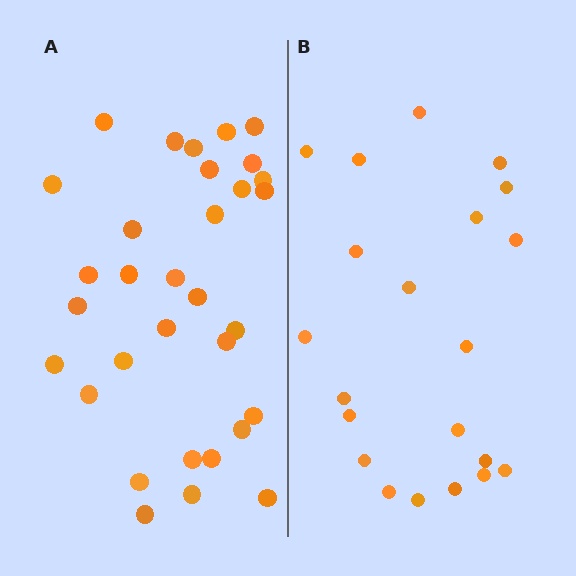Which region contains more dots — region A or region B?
Region A (the left region) has more dots.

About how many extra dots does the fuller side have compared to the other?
Region A has roughly 12 or so more dots than region B.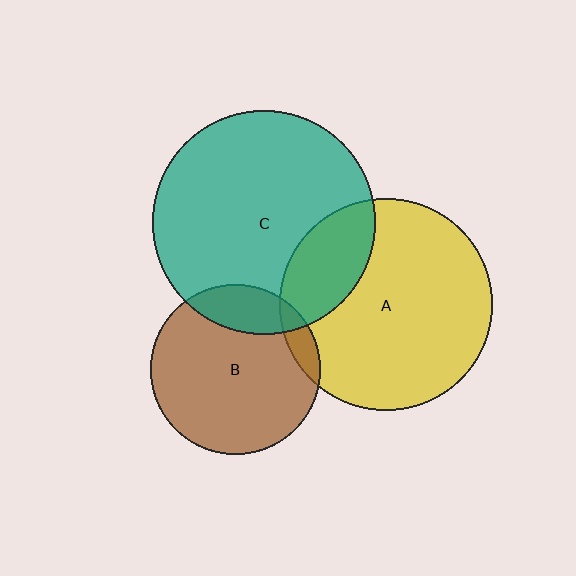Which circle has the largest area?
Circle C (teal).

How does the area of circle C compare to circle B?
Approximately 1.7 times.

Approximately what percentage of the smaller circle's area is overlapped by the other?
Approximately 20%.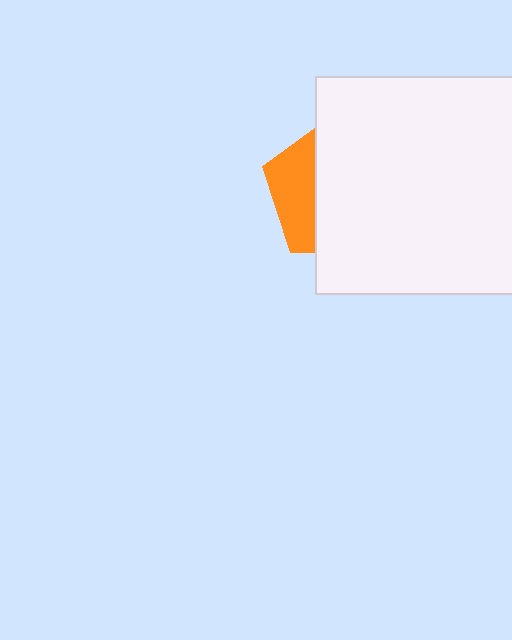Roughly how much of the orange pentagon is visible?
A small part of it is visible (roughly 31%).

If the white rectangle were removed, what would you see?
You would see the complete orange pentagon.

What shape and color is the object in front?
The object in front is a white rectangle.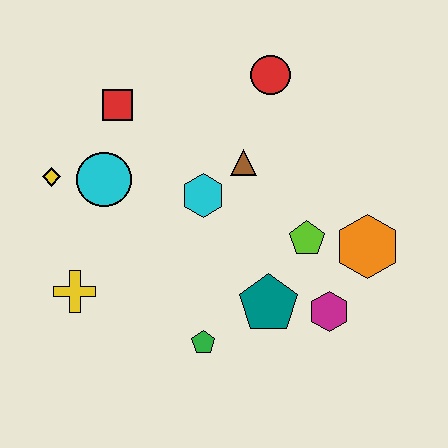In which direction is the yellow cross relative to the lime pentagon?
The yellow cross is to the left of the lime pentagon.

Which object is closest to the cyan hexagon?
The brown triangle is closest to the cyan hexagon.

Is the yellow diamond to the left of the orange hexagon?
Yes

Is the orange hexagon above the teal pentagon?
Yes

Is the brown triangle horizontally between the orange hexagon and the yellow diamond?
Yes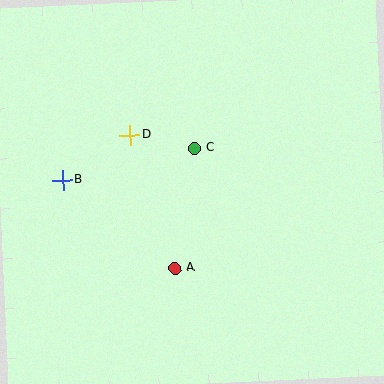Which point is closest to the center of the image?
Point C at (194, 148) is closest to the center.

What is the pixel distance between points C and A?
The distance between C and A is 122 pixels.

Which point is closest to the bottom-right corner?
Point A is closest to the bottom-right corner.